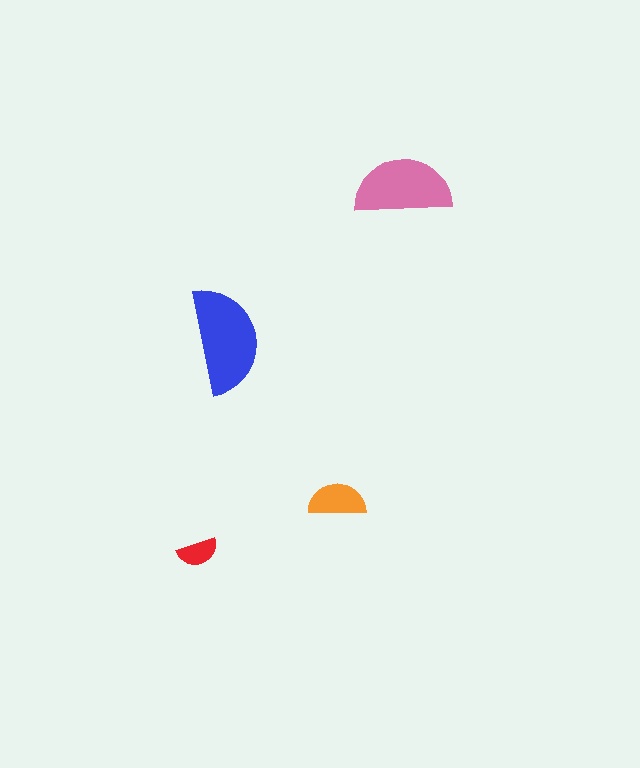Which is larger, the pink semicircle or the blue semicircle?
The blue one.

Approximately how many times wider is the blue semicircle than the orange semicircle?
About 2 times wider.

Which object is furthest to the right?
The pink semicircle is rightmost.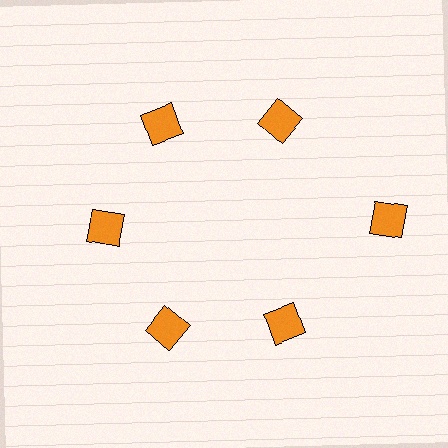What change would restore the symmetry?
The symmetry would be restored by moving it inward, back onto the ring so that all 6 squares sit at equal angles and equal distance from the center.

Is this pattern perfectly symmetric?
No. The 6 orange squares are arranged in a ring, but one element near the 3 o'clock position is pushed outward from the center, breaking the 6-fold rotational symmetry.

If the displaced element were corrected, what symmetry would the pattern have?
It would have 6-fold rotational symmetry — the pattern would map onto itself every 60 degrees.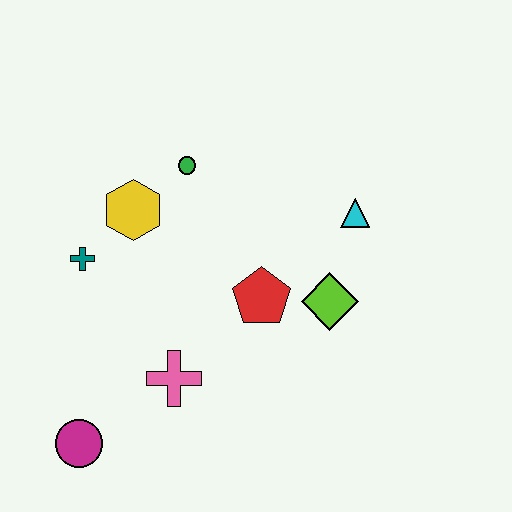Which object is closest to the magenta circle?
The pink cross is closest to the magenta circle.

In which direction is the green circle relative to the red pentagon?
The green circle is above the red pentagon.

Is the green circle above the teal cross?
Yes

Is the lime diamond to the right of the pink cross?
Yes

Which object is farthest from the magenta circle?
The cyan triangle is farthest from the magenta circle.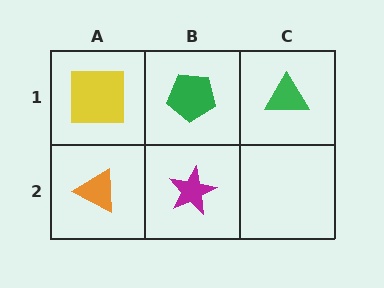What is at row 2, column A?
An orange triangle.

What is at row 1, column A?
A yellow square.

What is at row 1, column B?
A green pentagon.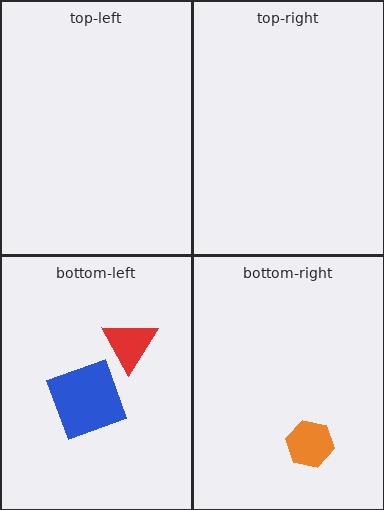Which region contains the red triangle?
The bottom-left region.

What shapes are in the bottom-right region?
The orange hexagon.